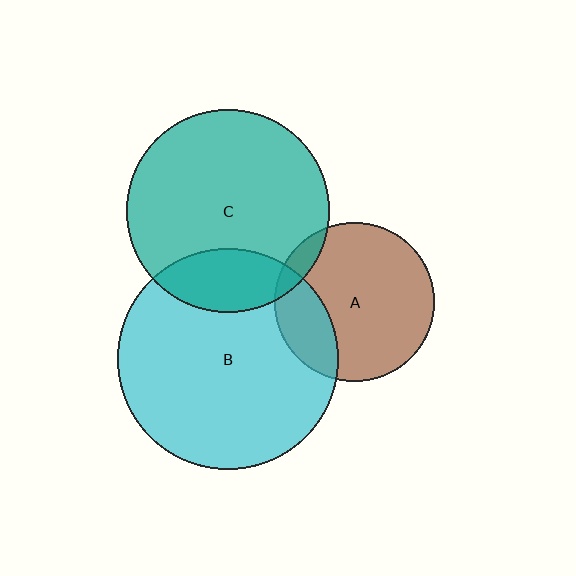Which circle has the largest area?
Circle B (cyan).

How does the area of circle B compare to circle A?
Approximately 1.9 times.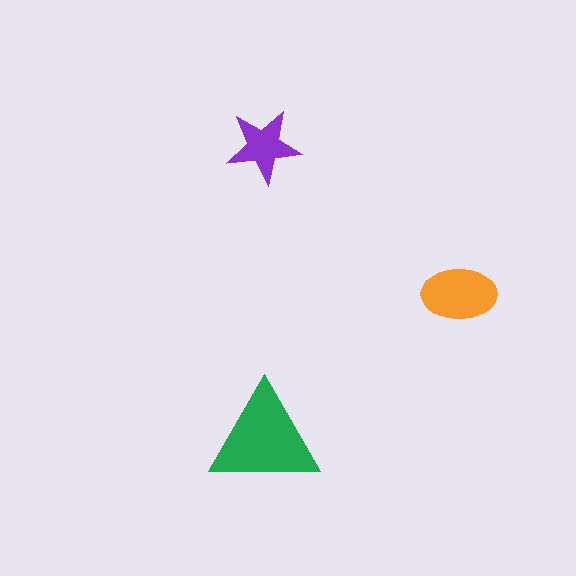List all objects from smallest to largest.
The purple star, the orange ellipse, the green triangle.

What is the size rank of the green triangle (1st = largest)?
1st.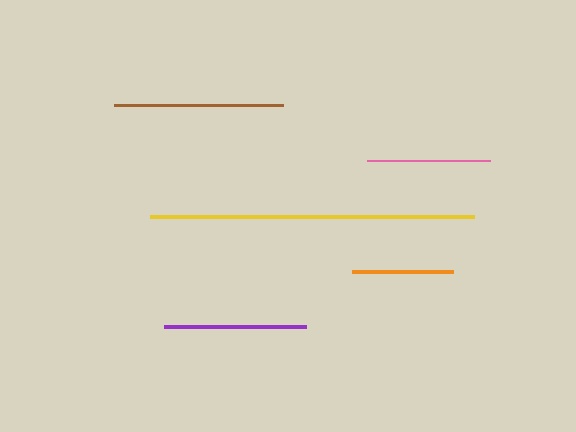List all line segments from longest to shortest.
From longest to shortest: yellow, brown, purple, pink, orange.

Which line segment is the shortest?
The orange line is the shortest at approximately 102 pixels.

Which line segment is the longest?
The yellow line is the longest at approximately 324 pixels.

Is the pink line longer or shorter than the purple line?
The purple line is longer than the pink line.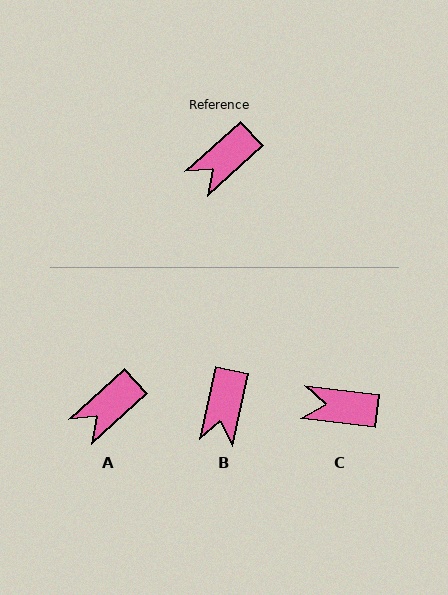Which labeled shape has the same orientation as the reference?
A.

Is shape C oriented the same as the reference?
No, it is off by about 49 degrees.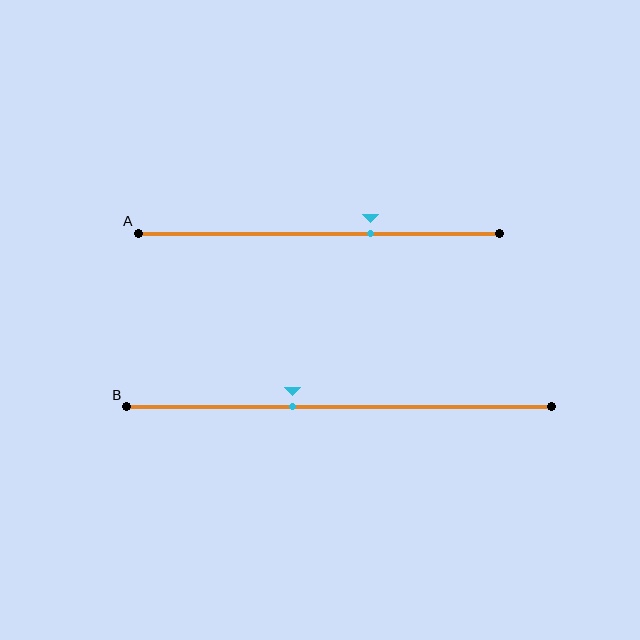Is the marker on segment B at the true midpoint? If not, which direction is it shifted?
No, the marker on segment B is shifted to the left by about 11% of the segment length.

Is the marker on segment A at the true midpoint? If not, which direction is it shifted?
No, the marker on segment A is shifted to the right by about 14% of the segment length.